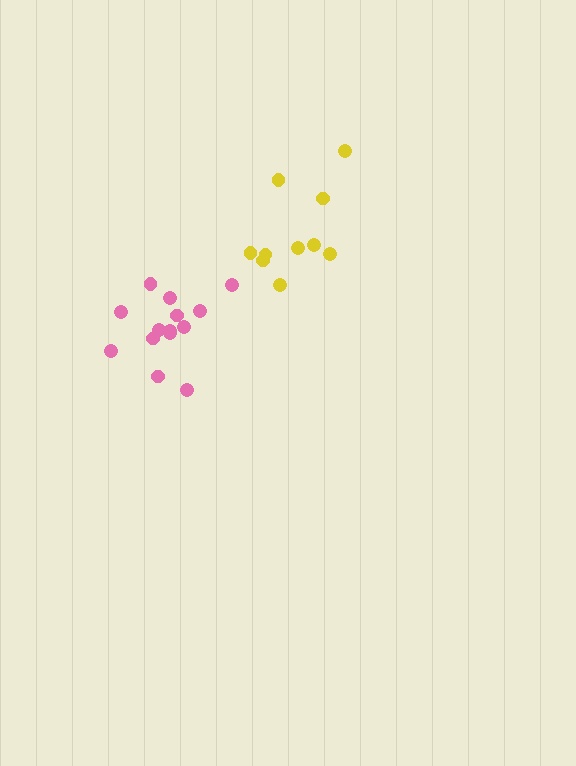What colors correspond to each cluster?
The clusters are colored: yellow, pink.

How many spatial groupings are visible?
There are 2 spatial groupings.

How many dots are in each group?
Group 1: 10 dots, Group 2: 14 dots (24 total).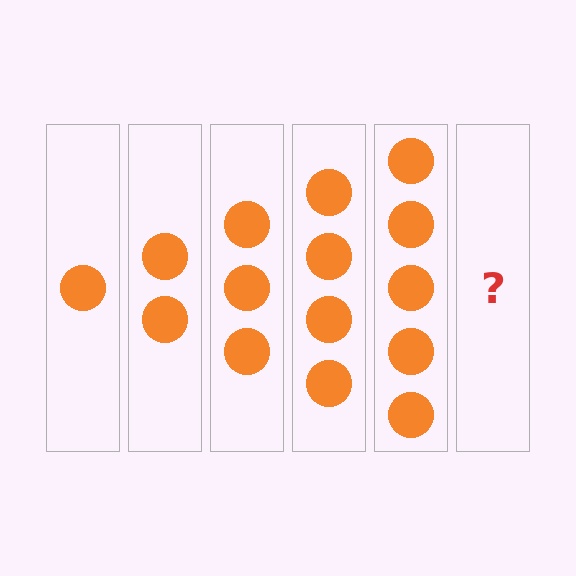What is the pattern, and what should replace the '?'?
The pattern is that each step adds one more circle. The '?' should be 6 circles.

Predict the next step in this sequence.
The next step is 6 circles.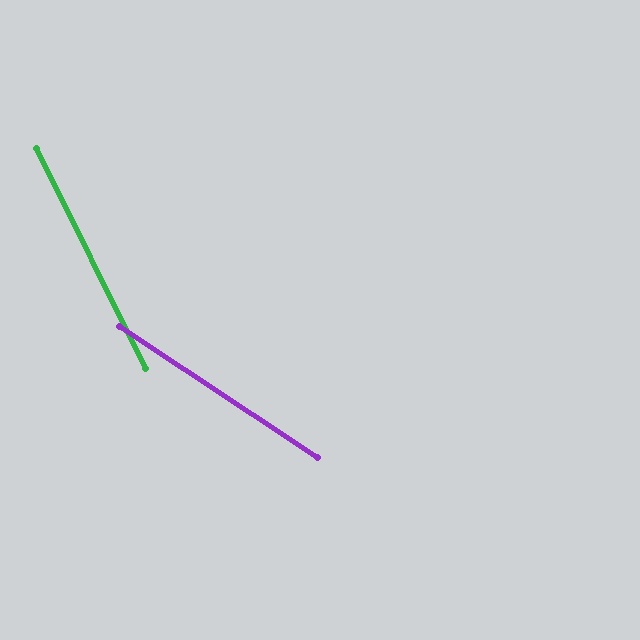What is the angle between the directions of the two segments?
Approximately 30 degrees.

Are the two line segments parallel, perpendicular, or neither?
Neither parallel nor perpendicular — they differ by about 30°.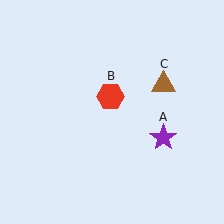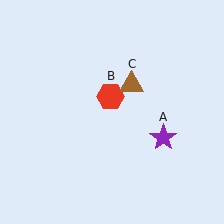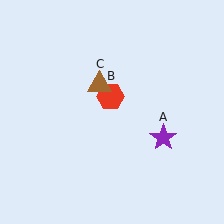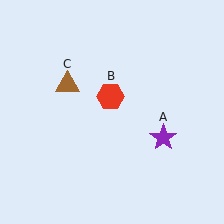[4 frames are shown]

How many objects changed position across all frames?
1 object changed position: brown triangle (object C).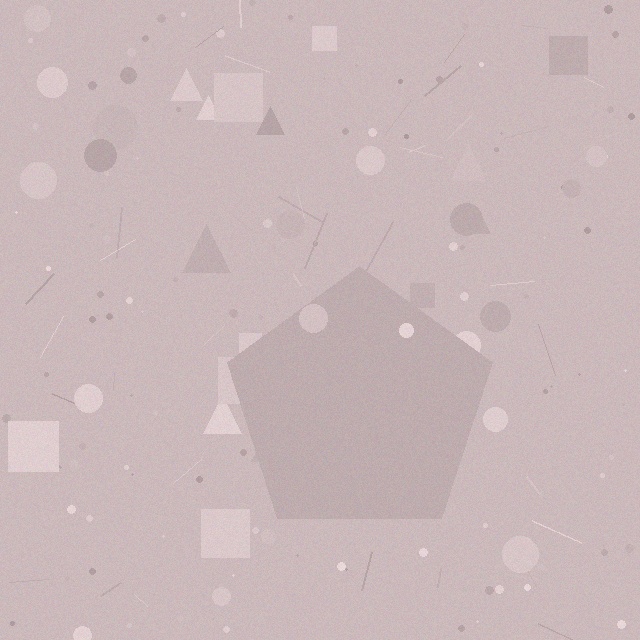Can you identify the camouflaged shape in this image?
The camouflaged shape is a pentagon.